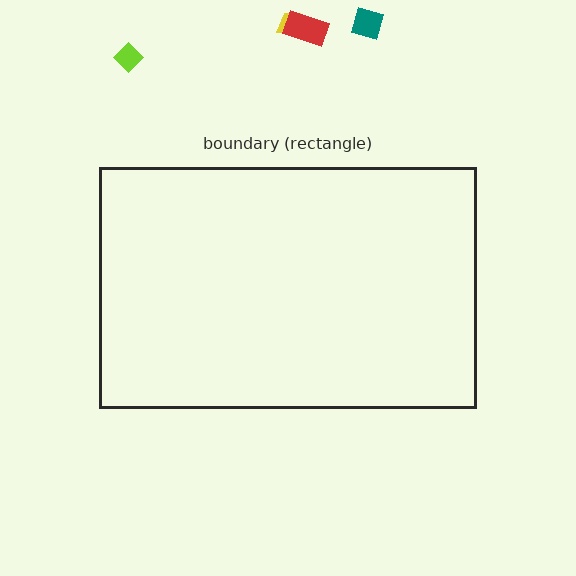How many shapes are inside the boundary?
0 inside, 4 outside.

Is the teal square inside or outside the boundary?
Outside.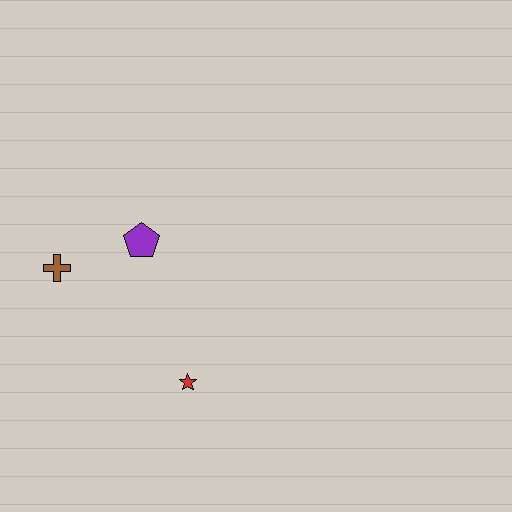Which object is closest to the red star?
The purple pentagon is closest to the red star.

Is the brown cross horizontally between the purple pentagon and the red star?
No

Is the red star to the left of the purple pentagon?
No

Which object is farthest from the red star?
The brown cross is farthest from the red star.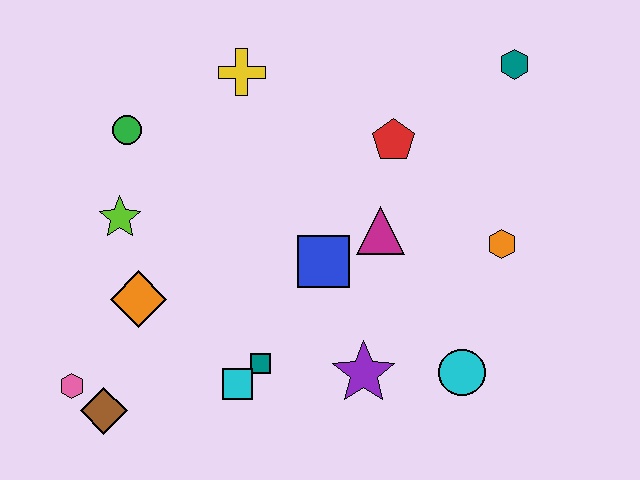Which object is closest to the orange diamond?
The lime star is closest to the orange diamond.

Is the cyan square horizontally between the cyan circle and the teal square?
No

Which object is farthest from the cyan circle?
The green circle is farthest from the cyan circle.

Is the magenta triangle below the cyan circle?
No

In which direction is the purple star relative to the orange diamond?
The purple star is to the right of the orange diamond.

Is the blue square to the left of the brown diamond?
No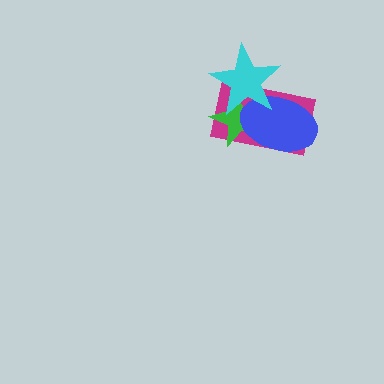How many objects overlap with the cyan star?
3 objects overlap with the cyan star.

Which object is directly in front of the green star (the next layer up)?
The blue ellipse is directly in front of the green star.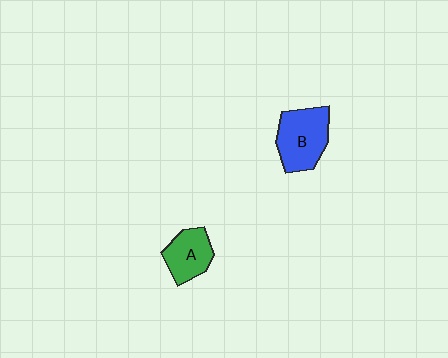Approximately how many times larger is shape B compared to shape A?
Approximately 1.4 times.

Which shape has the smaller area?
Shape A (green).